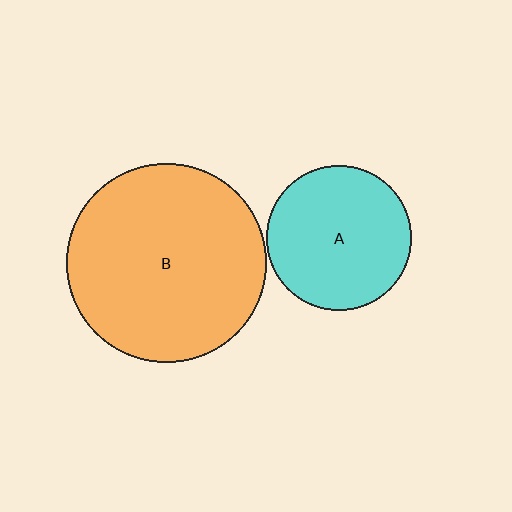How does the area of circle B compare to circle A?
Approximately 1.9 times.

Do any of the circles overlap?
No, none of the circles overlap.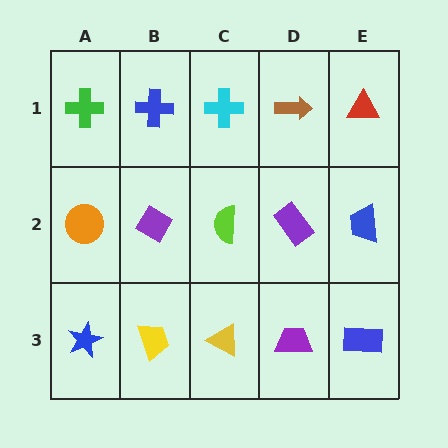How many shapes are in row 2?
5 shapes.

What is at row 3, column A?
A blue star.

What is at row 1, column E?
A red triangle.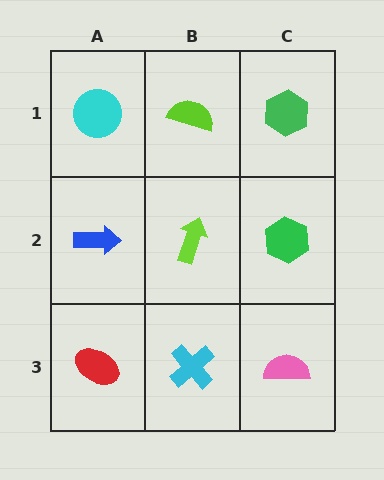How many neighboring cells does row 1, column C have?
2.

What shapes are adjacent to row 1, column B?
A lime arrow (row 2, column B), a cyan circle (row 1, column A), a green hexagon (row 1, column C).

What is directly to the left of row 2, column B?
A blue arrow.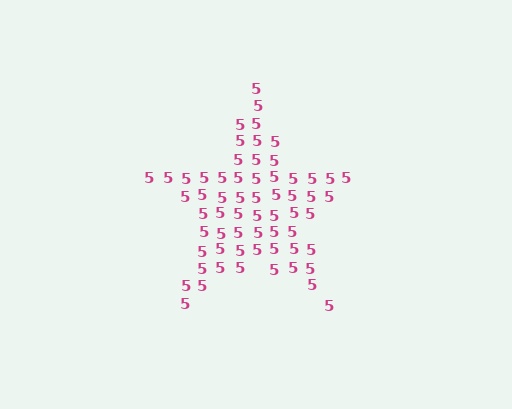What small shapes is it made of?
It is made of small digit 5's.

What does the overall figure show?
The overall figure shows a star.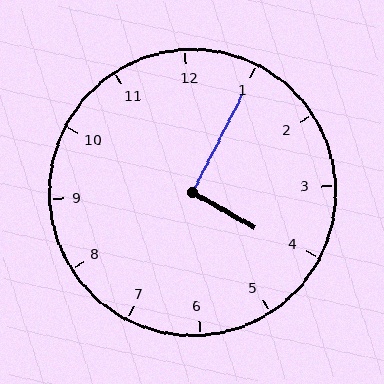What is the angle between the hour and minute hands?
Approximately 92 degrees.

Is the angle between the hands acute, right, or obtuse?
It is right.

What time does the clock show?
4:05.